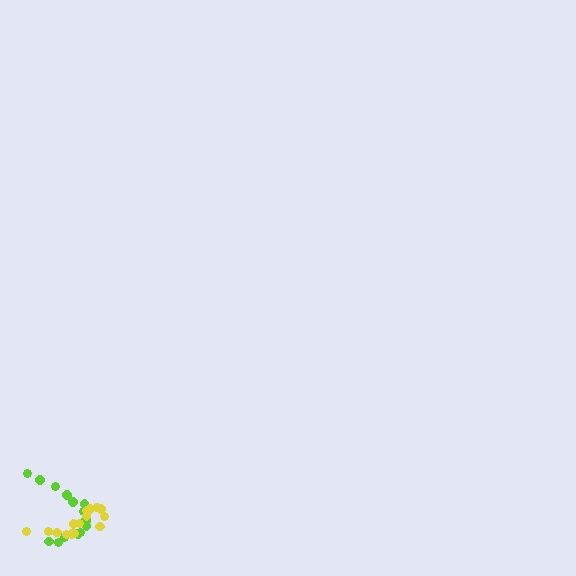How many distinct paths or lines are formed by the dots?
There are 2 distinct paths.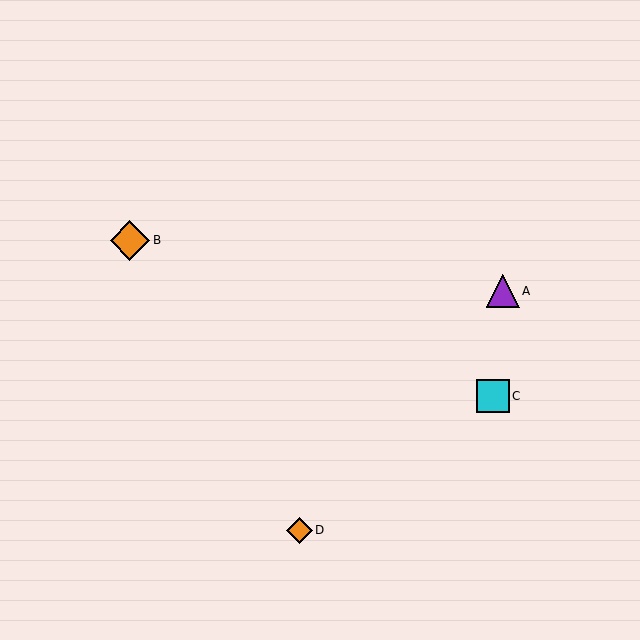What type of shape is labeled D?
Shape D is an orange diamond.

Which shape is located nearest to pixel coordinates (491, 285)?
The purple triangle (labeled A) at (503, 291) is nearest to that location.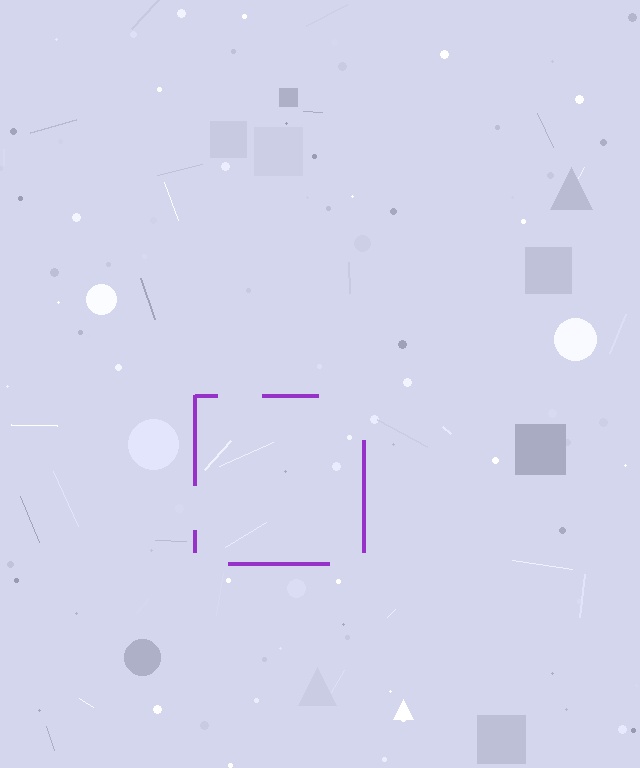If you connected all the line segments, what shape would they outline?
They would outline a square.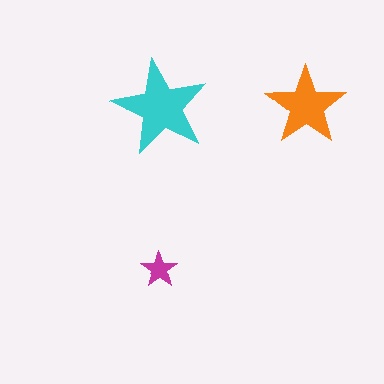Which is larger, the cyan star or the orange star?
The cyan one.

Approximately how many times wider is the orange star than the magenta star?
About 2 times wider.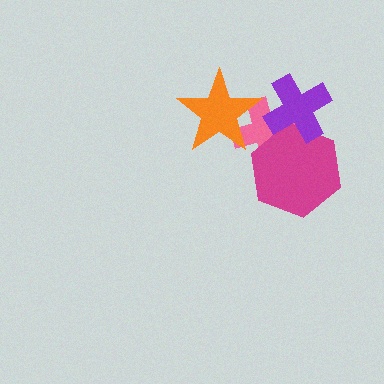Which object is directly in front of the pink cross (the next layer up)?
The magenta hexagon is directly in front of the pink cross.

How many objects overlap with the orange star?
1 object overlaps with the orange star.